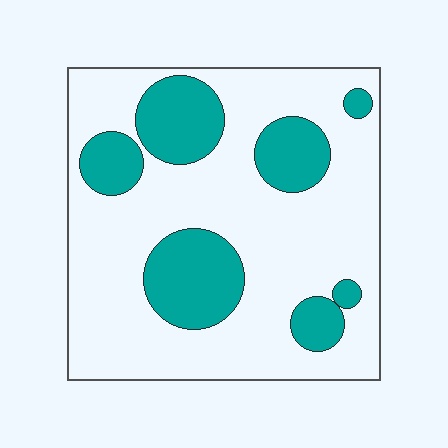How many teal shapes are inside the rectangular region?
7.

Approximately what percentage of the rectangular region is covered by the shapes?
Approximately 25%.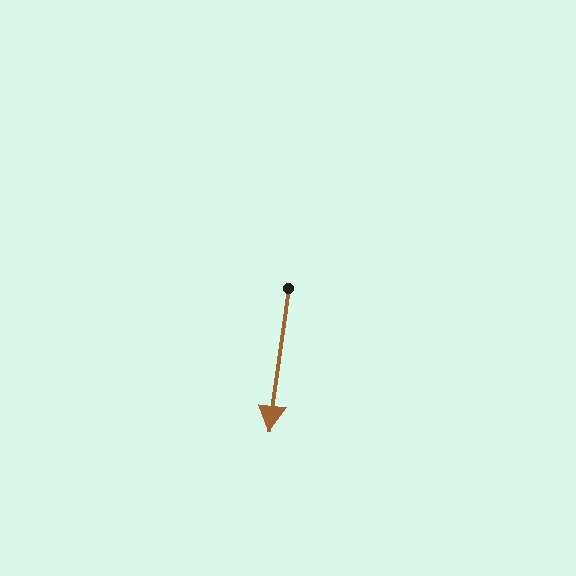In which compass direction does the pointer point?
South.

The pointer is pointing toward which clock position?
Roughly 6 o'clock.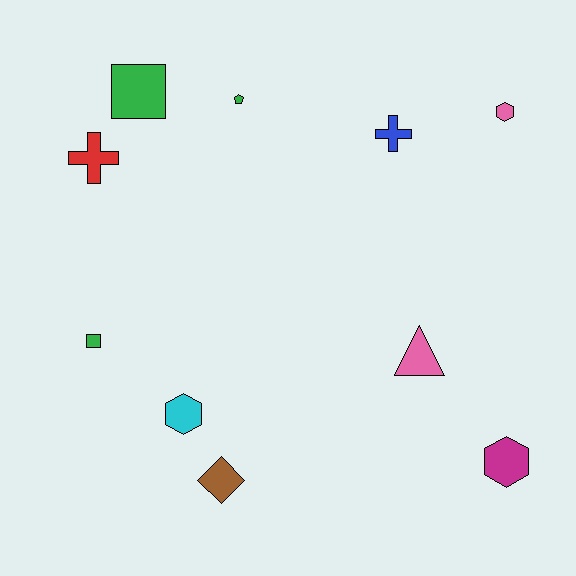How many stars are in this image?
There are no stars.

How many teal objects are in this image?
There are no teal objects.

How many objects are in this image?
There are 10 objects.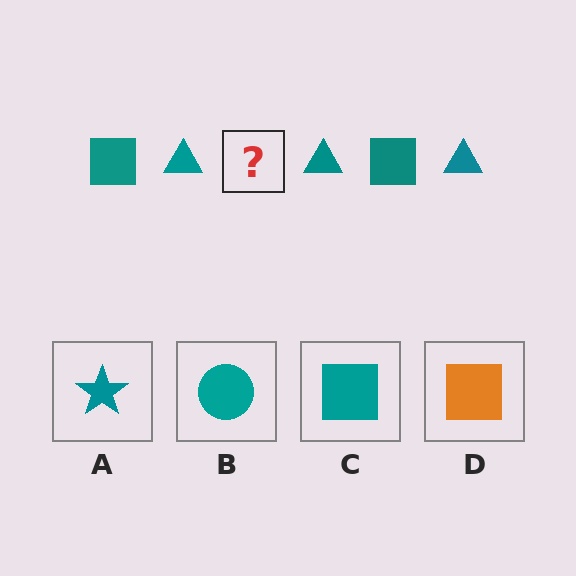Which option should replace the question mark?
Option C.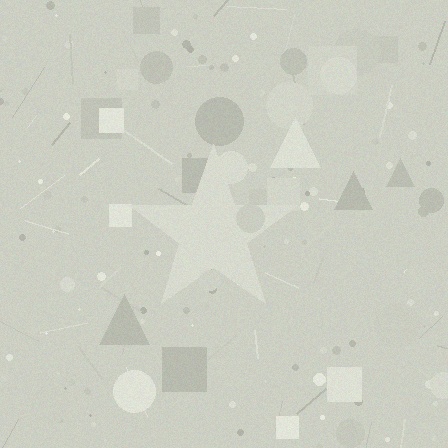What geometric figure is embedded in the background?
A star is embedded in the background.